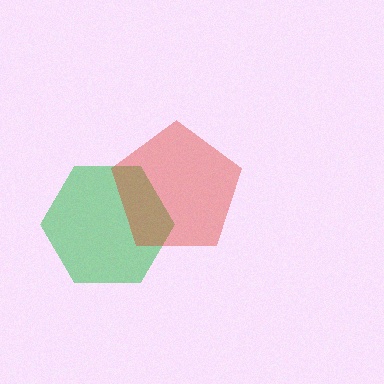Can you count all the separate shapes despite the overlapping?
Yes, there are 2 separate shapes.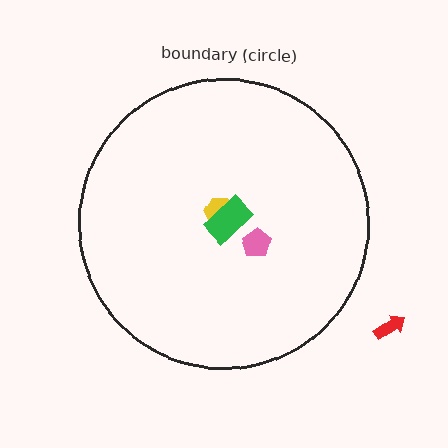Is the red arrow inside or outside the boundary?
Outside.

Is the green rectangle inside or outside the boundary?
Inside.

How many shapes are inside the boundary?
3 inside, 1 outside.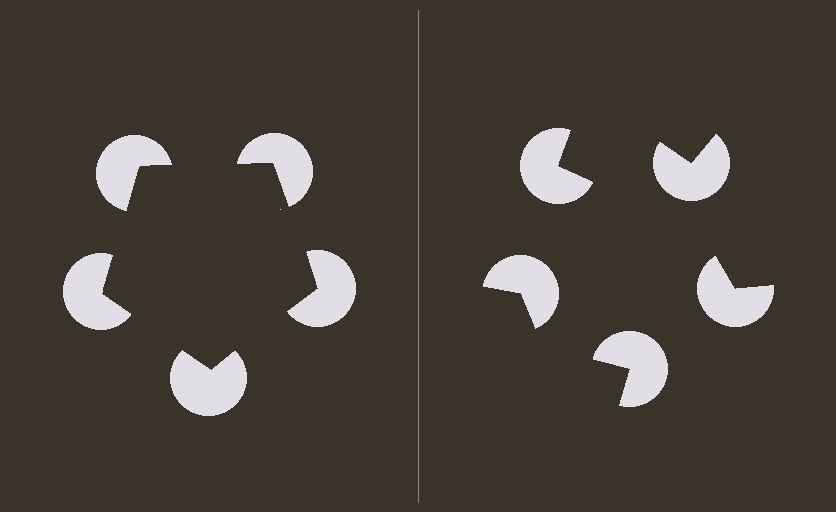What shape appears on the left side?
An illusory pentagon.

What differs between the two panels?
The pac-man discs are positioned identically on both sides; only the wedge orientations differ. On the left they align to a pentagon; on the right they are misaligned.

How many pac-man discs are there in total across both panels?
10 — 5 on each side.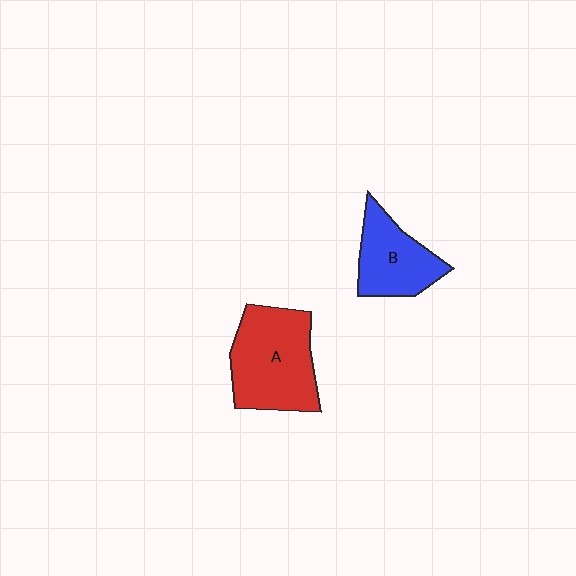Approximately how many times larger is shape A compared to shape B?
Approximately 1.5 times.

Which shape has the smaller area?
Shape B (blue).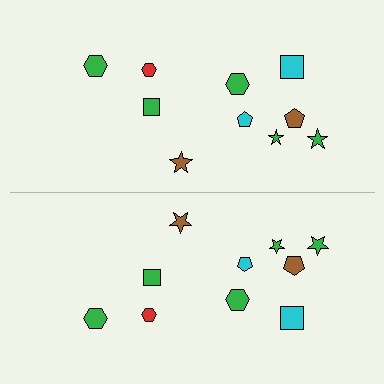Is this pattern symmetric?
Yes, this pattern has bilateral (reflection) symmetry.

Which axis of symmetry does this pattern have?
The pattern has a horizontal axis of symmetry running through the center of the image.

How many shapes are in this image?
There are 20 shapes in this image.